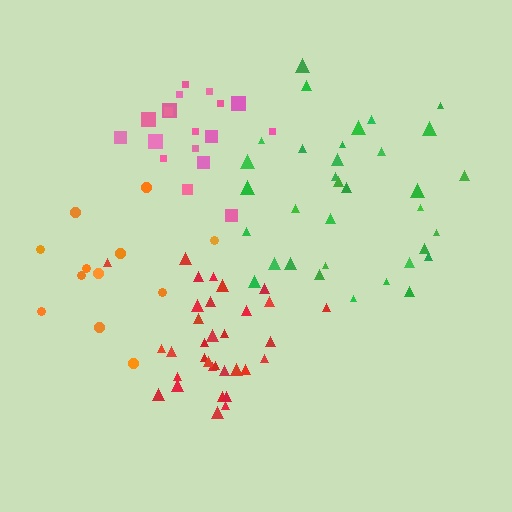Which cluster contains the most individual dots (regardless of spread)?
Green (34).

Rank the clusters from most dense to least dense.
red, pink, green, orange.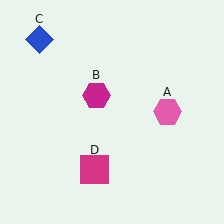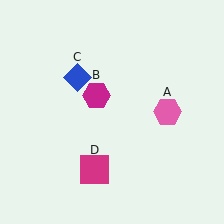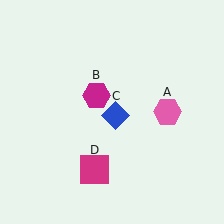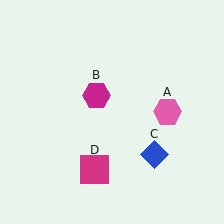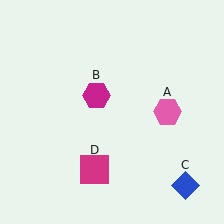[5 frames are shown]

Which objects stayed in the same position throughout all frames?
Pink hexagon (object A) and magenta hexagon (object B) and magenta square (object D) remained stationary.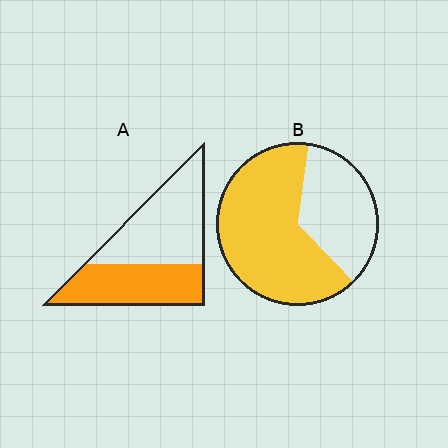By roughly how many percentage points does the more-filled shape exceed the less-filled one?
By roughly 20 percentage points (B over A).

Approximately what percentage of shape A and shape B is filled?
A is approximately 45% and B is approximately 65%.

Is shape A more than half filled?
No.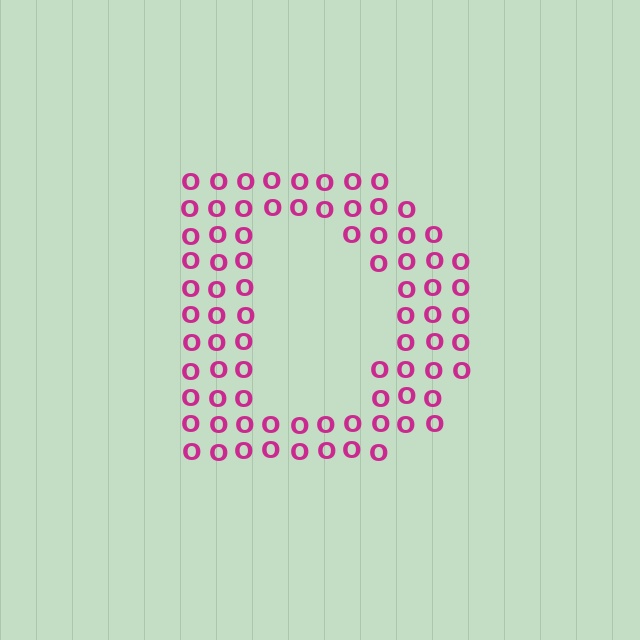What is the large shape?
The large shape is the letter D.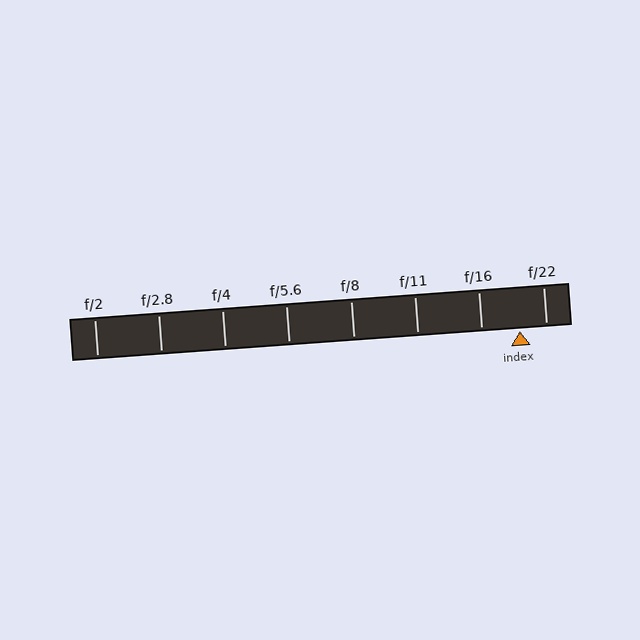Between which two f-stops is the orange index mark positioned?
The index mark is between f/16 and f/22.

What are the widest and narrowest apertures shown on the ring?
The widest aperture shown is f/2 and the narrowest is f/22.